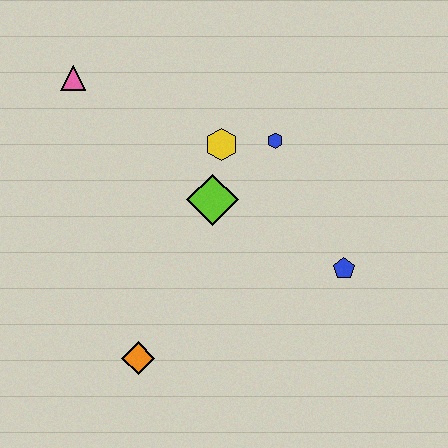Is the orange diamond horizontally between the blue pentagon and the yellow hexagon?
No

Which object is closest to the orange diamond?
The lime diamond is closest to the orange diamond.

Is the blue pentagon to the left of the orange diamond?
No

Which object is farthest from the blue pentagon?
The pink triangle is farthest from the blue pentagon.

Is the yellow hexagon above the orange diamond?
Yes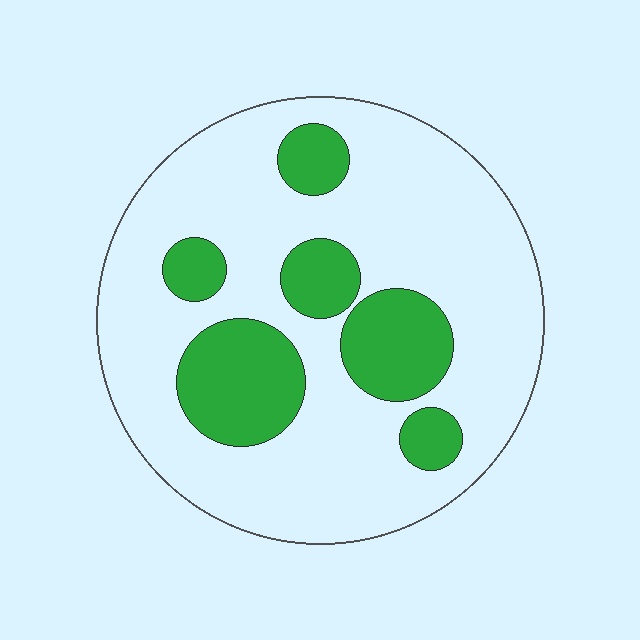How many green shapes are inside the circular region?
6.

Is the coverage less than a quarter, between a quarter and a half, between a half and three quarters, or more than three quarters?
Less than a quarter.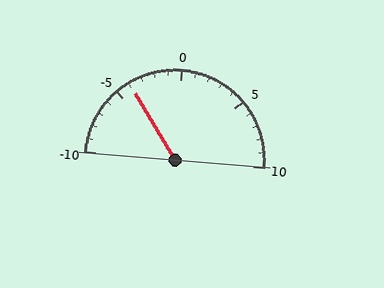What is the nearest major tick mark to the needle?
The nearest major tick mark is -5.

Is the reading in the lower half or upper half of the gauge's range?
The reading is in the lower half of the range (-10 to 10).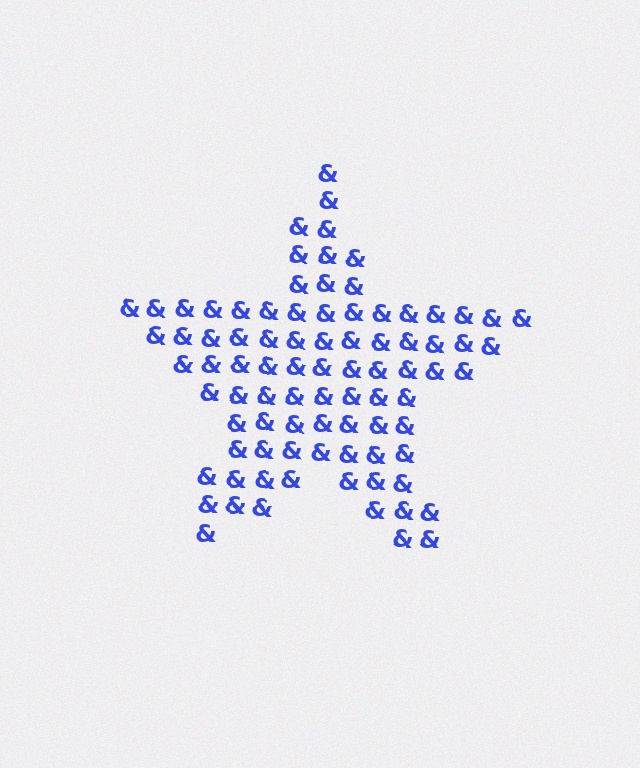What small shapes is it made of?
It is made of small ampersands.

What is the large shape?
The large shape is a star.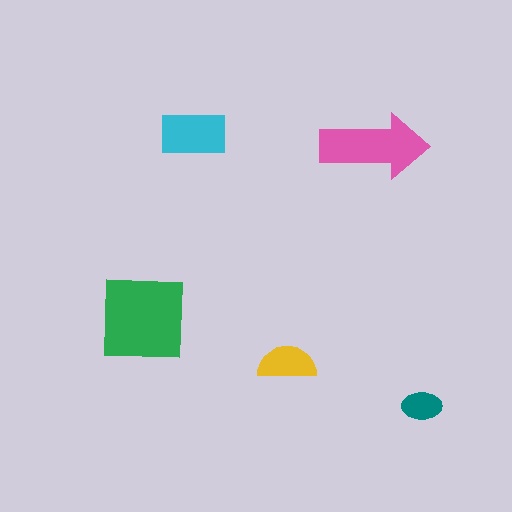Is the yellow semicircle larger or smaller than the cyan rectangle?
Smaller.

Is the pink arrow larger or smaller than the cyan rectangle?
Larger.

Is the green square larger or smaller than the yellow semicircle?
Larger.